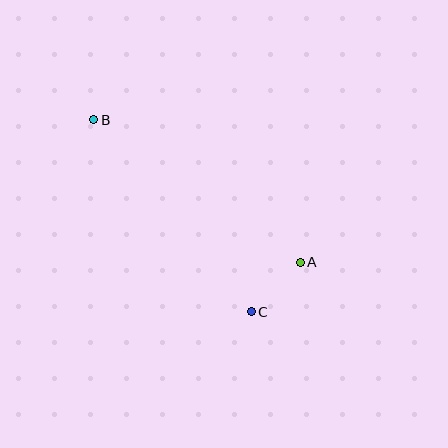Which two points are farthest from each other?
Points A and B are farthest from each other.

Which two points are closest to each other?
Points A and C are closest to each other.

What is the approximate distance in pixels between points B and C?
The distance between B and C is approximately 248 pixels.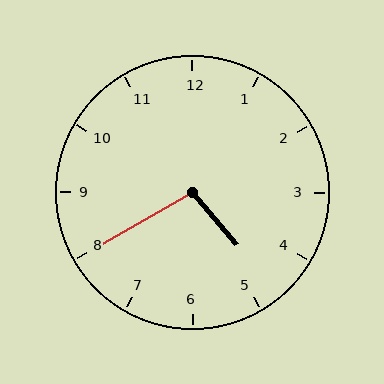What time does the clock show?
4:40.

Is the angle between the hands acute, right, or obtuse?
It is obtuse.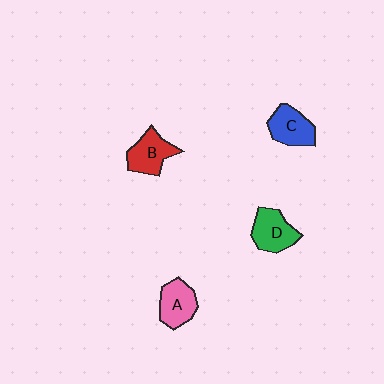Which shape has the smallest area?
Shape A (pink).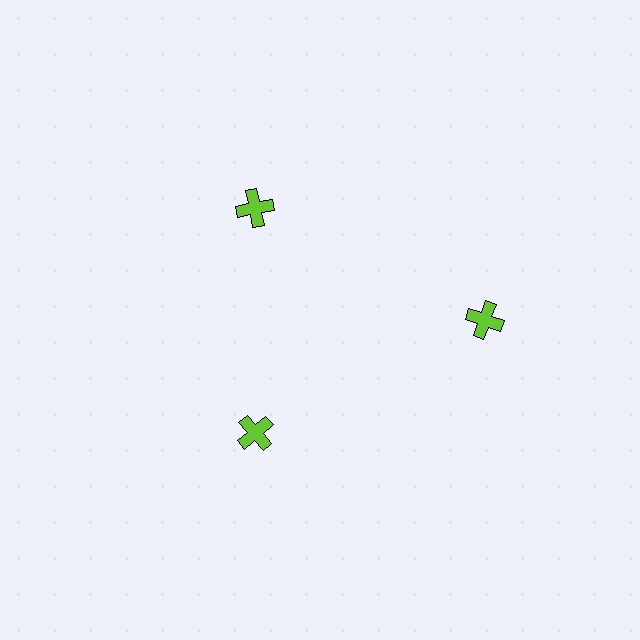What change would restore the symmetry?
The symmetry would be restored by moving it inward, back onto the ring so that all 3 crosses sit at equal angles and equal distance from the center.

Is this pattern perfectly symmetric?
No. The 3 lime crosses are arranged in a ring, but one element near the 3 o'clock position is pushed outward from the center, breaking the 3-fold rotational symmetry.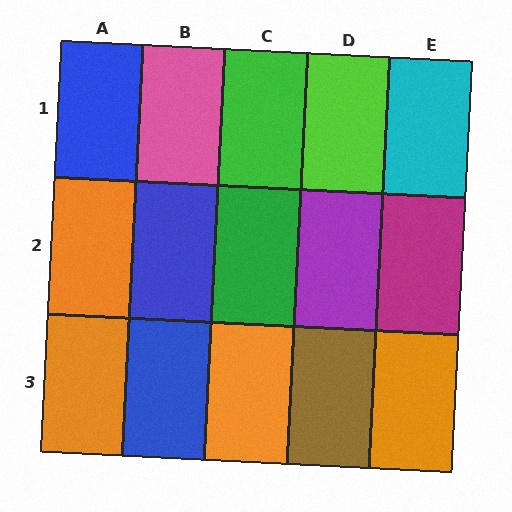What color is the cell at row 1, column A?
Blue.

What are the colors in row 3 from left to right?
Orange, blue, orange, brown, orange.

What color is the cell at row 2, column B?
Blue.